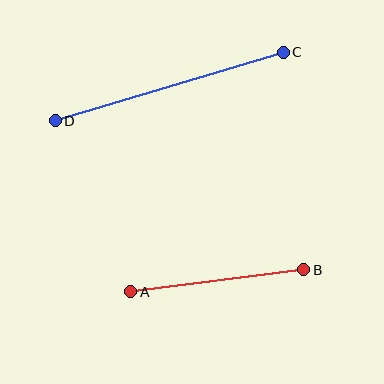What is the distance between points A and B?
The distance is approximately 174 pixels.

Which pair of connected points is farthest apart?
Points C and D are farthest apart.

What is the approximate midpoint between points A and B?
The midpoint is at approximately (217, 281) pixels.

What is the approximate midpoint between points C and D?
The midpoint is at approximately (169, 87) pixels.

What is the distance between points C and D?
The distance is approximately 238 pixels.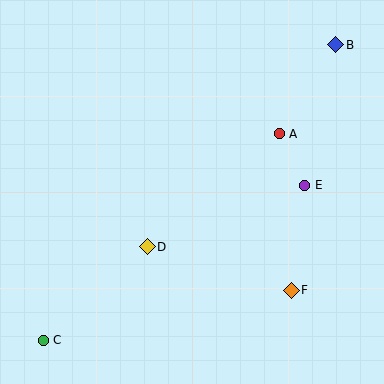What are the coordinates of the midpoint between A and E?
The midpoint between A and E is at (292, 160).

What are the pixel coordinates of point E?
Point E is at (305, 185).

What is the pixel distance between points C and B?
The distance between C and B is 416 pixels.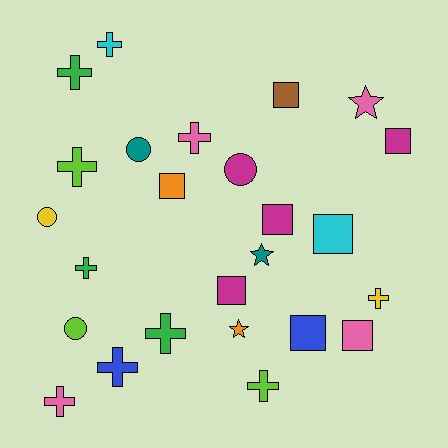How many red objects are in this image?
There are no red objects.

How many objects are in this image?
There are 25 objects.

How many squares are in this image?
There are 8 squares.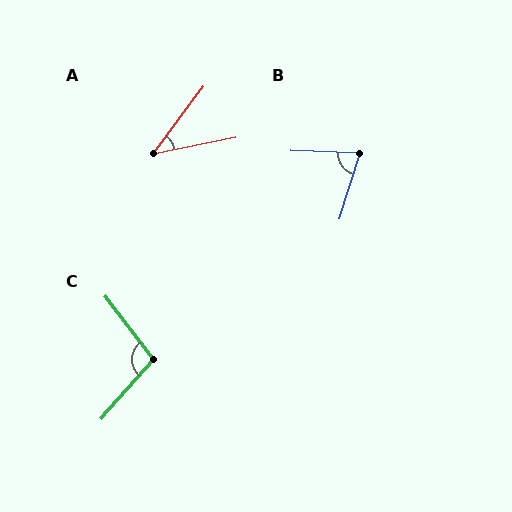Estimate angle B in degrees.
Approximately 75 degrees.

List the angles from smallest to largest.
A (42°), B (75°), C (101°).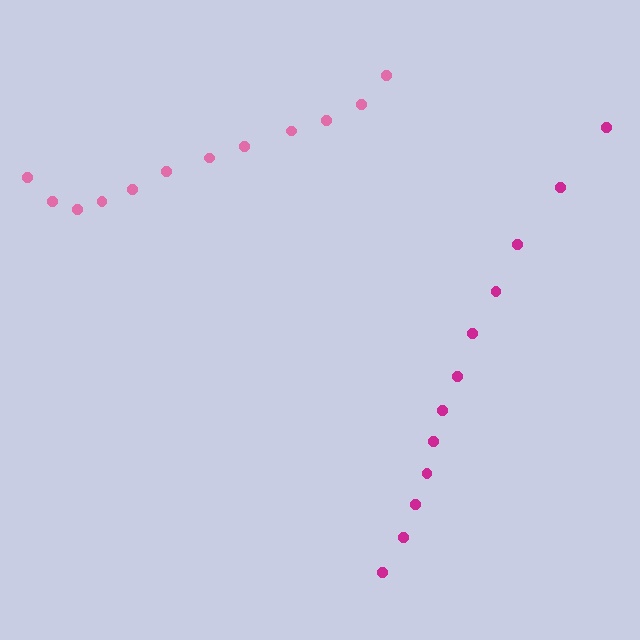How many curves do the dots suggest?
There are 2 distinct paths.